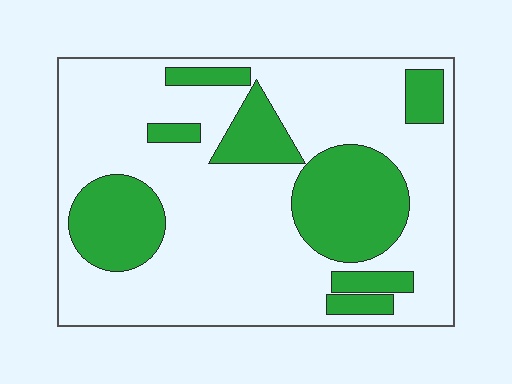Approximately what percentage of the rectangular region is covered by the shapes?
Approximately 30%.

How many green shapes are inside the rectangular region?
8.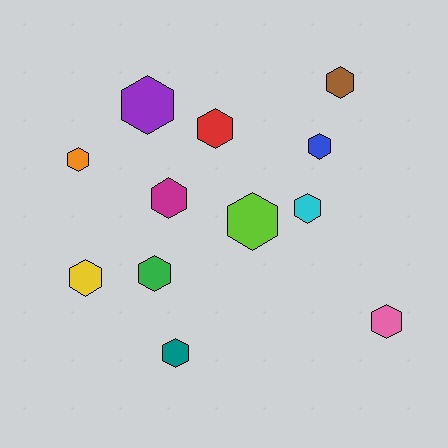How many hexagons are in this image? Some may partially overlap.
There are 12 hexagons.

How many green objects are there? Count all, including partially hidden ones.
There is 1 green object.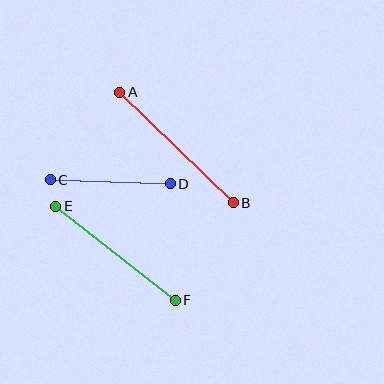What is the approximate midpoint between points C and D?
The midpoint is at approximately (110, 182) pixels.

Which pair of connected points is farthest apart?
Points A and B are farthest apart.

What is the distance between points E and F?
The distance is approximately 152 pixels.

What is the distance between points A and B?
The distance is approximately 158 pixels.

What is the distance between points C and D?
The distance is approximately 120 pixels.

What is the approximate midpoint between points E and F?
The midpoint is at approximately (115, 253) pixels.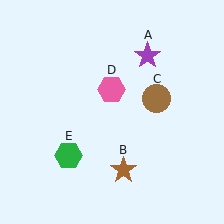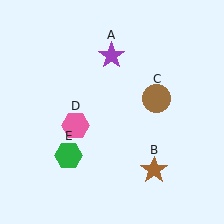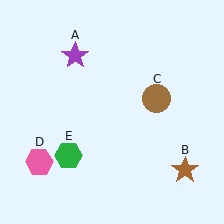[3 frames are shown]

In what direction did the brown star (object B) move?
The brown star (object B) moved right.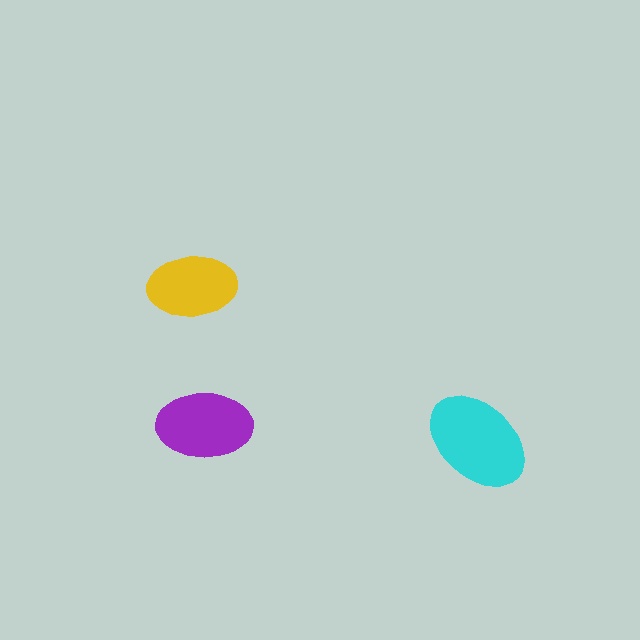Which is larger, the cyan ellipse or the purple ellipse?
The cyan one.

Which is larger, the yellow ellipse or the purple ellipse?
The purple one.